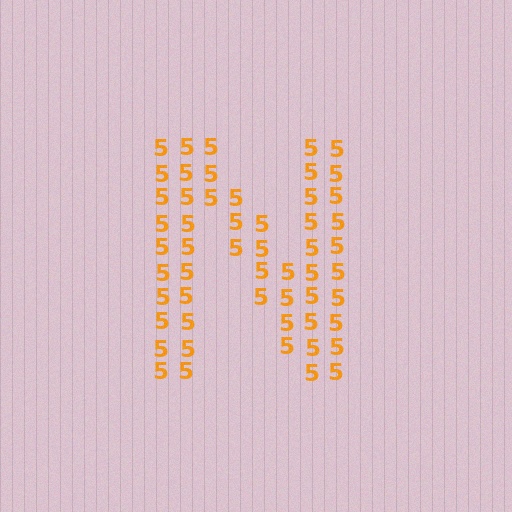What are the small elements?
The small elements are digit 5's.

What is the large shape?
The large shape is the letter N.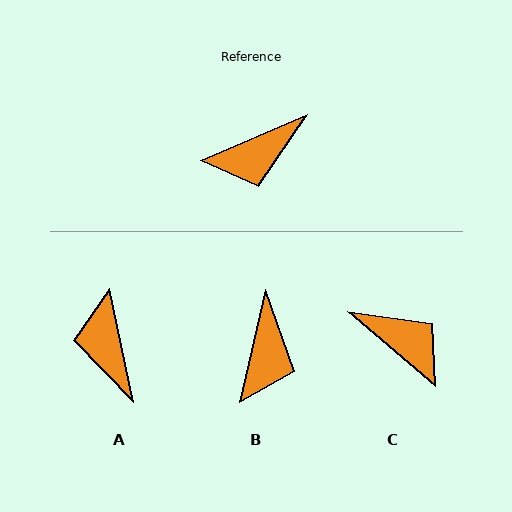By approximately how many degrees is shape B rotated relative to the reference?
Approximately 54 degrees counter-clockwise.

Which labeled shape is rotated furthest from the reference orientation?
C, about 116 degrees away.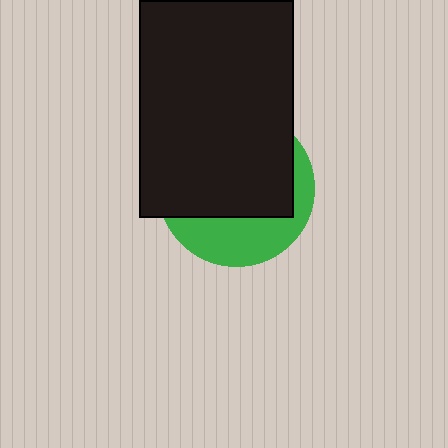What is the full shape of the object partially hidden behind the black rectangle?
The partially hidden object is a green circle.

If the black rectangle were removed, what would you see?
You would see the complete green circle.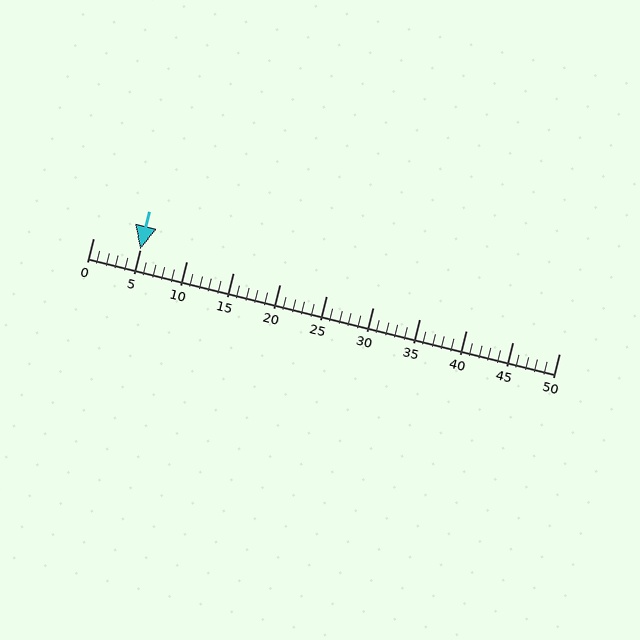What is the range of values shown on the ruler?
The ruler shows values from 0 to 50.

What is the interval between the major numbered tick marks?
The major tick marks are spaced 5 units apart.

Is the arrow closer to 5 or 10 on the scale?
The arrow is closer to 5.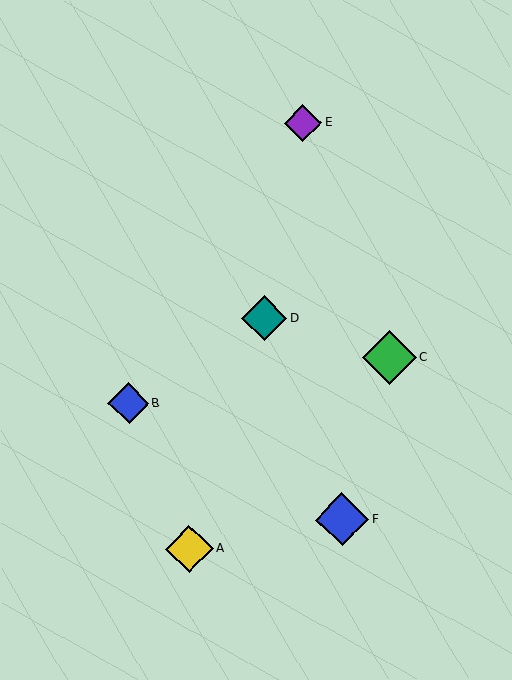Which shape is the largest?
The green diamond (labeled C) is the largest.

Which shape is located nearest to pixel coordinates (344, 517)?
The blue diamond (labeled F) at (342, 520) is nearest to that location.